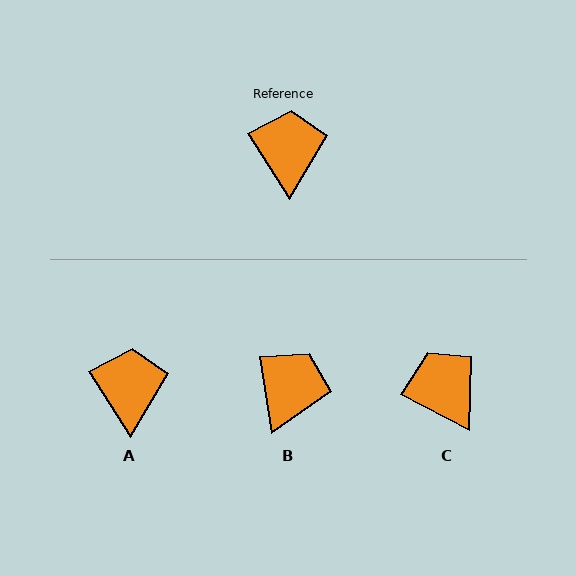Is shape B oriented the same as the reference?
No, it is off by about 24 degrees.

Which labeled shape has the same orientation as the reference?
A.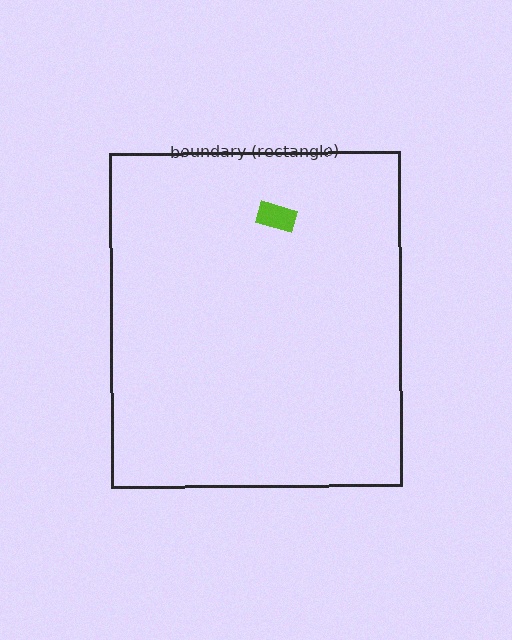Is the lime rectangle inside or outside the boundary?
Inside.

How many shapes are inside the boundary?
1 inside, 0 outside.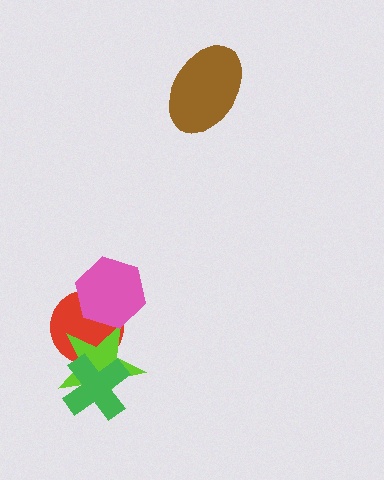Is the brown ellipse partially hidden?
No, no other shape covers it.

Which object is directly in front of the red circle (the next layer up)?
The lime star is directly in front of the red circle.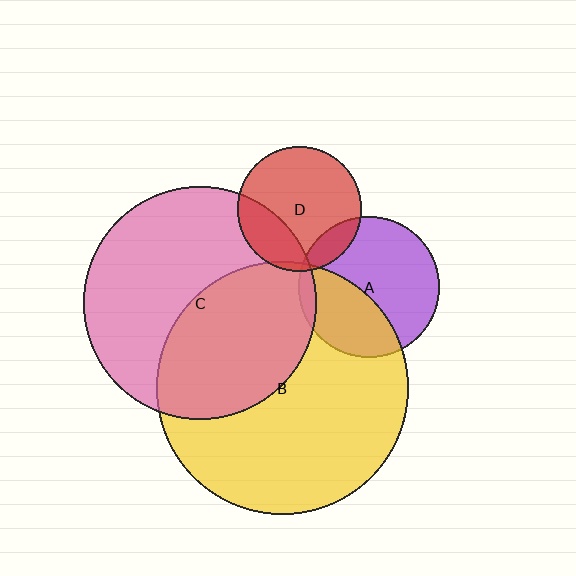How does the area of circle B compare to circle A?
Approximately 3.2 times.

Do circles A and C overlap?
Yes.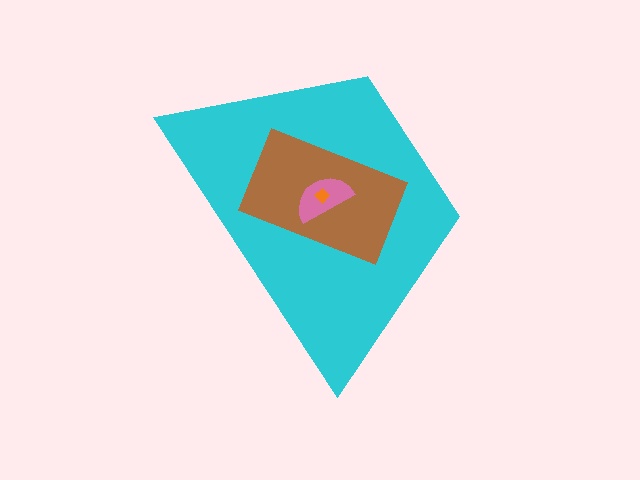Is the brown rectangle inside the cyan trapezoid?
Yes.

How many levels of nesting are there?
4.